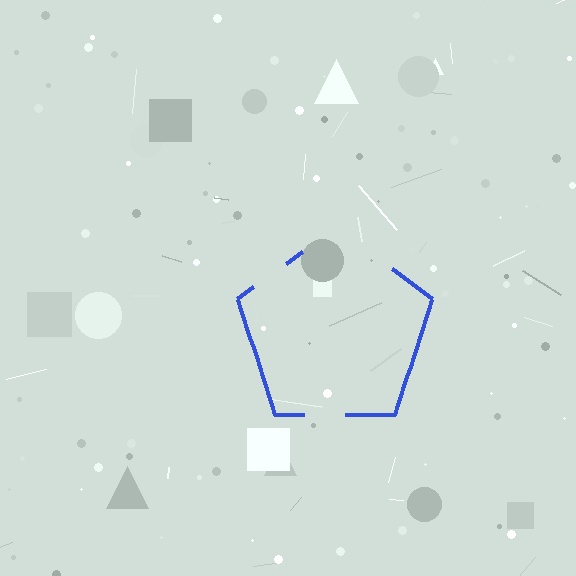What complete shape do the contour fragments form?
The contour fragments form a pentagon.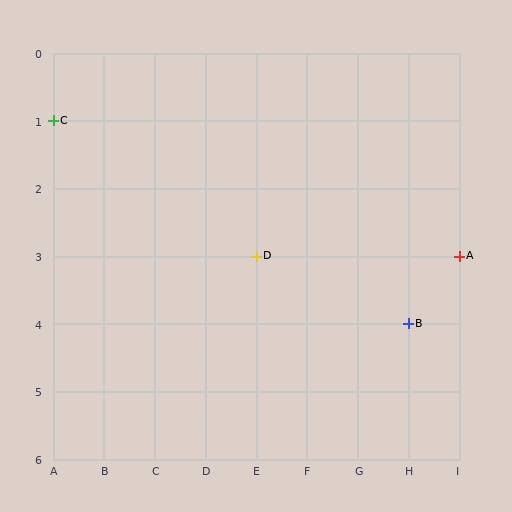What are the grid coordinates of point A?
Point A is at grid coordinates (I, 3).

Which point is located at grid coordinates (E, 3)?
Point D is at (E, 3).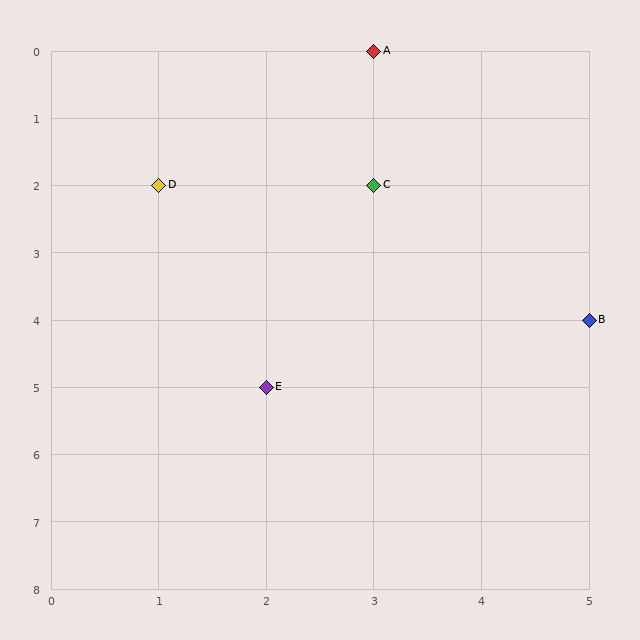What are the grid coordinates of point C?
Point C is at grid coordinates (3, 2).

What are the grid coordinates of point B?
Point B is at grid coordinates (5, 4).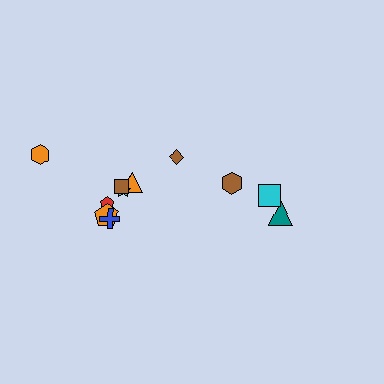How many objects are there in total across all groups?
There are 11 objects.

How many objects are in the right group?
There are 3 objects.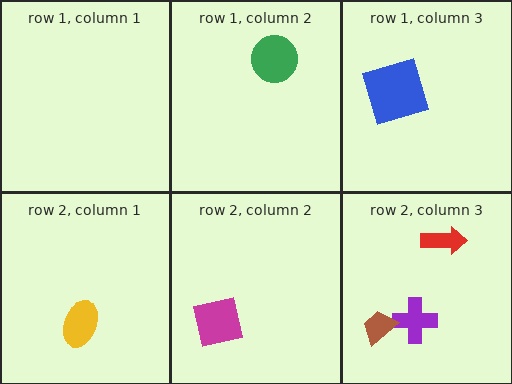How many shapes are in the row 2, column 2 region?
1.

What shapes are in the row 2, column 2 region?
The magenta square.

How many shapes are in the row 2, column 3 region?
3.